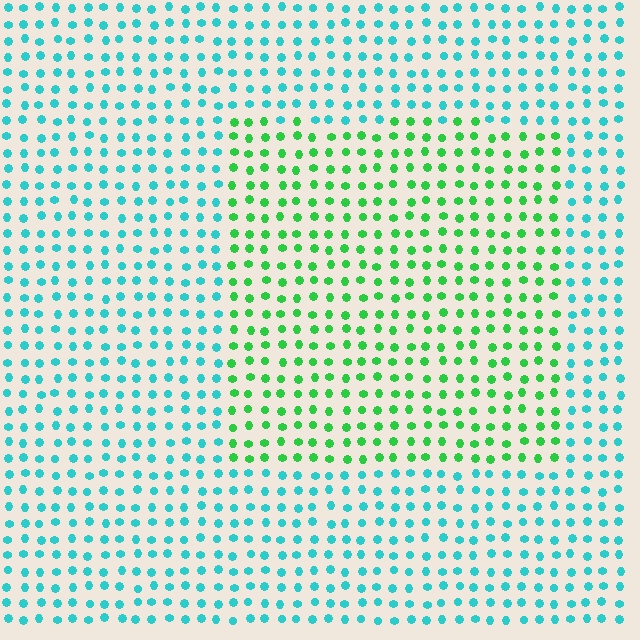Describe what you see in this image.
The image is filled with small cyan elements in a uniform arrangement. A rectangle-shaped region is visible where the elements are tinted to a slightly different hue, forming a subtle color boundary.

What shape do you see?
I see a rectangle.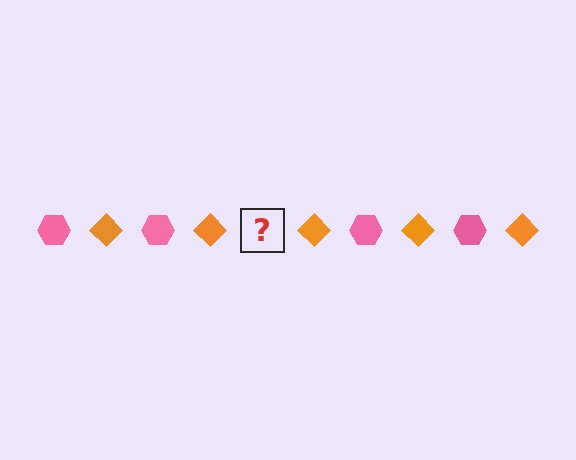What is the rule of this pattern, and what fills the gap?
The rule is that the pattern alternates between pink hexagon and orange diamond. The gap should be filled with a pink hexagon.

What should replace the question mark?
The question mark should be replaced with a pink hexagon.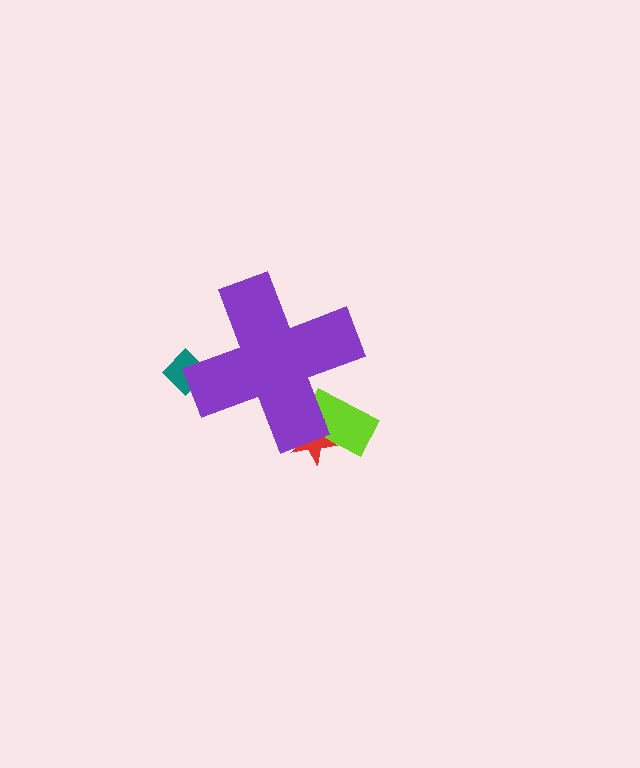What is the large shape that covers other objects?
A purple cross.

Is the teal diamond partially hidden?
Yes, the teal diamond is partially hidden behind the purple cross.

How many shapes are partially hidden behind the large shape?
3 shapes are partially hidden.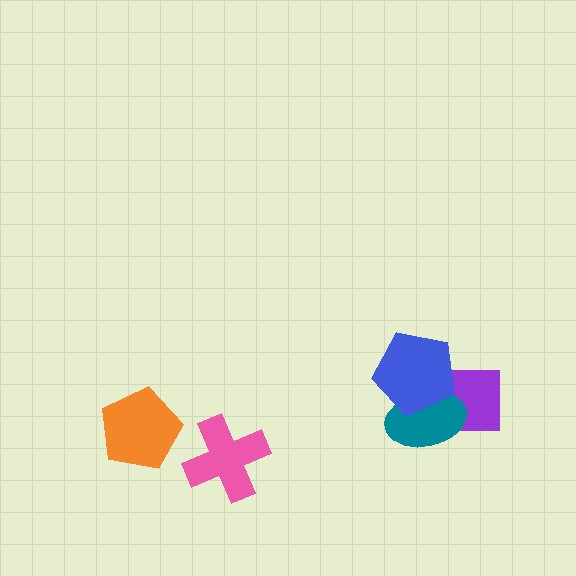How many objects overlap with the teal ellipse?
2 objects overlap with the teal ellipse.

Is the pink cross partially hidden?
No, no other shape covers it.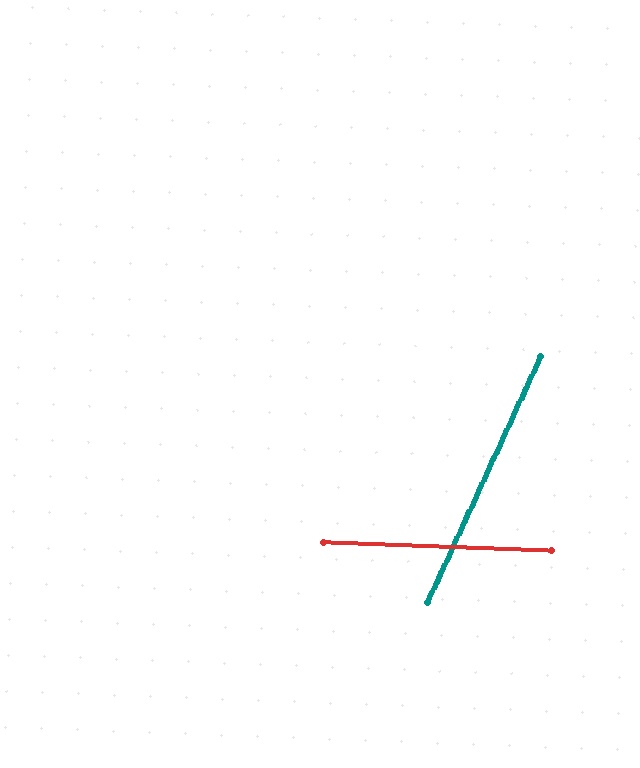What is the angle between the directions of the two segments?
Approximately 67 degrees.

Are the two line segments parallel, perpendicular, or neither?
Neither parallel nor perpendicular — they differ by about 67°.